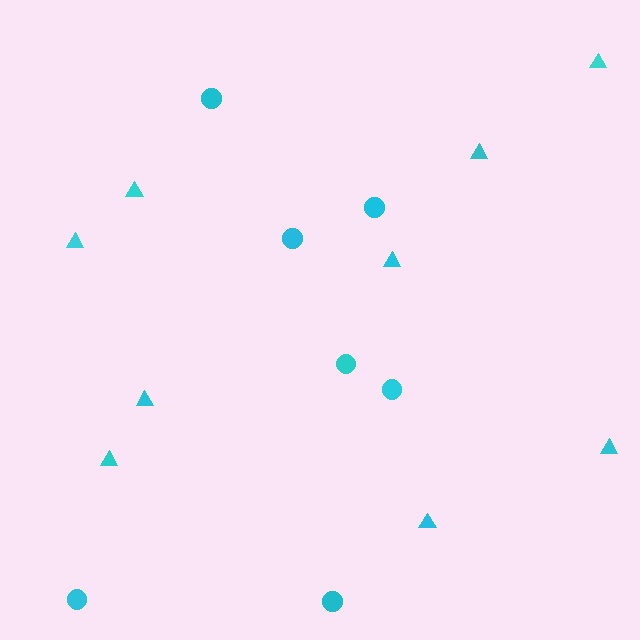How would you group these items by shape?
There are 2 groups: one group of circles (7) and one group of triangles (9).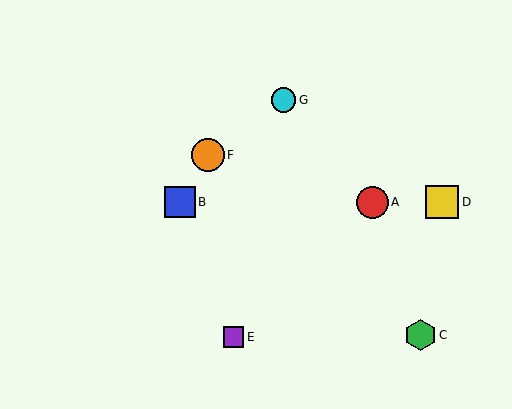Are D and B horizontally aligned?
Yes, both are at y≈202.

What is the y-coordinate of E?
Object E is at y≈337.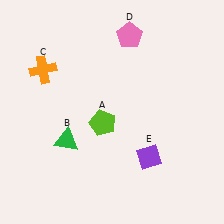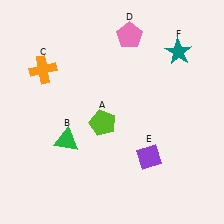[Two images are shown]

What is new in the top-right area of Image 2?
A teal star (F) was added in the top-right area of Image 2.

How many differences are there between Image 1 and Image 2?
There is 1 difference between the two images.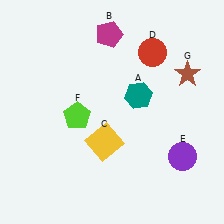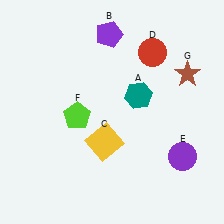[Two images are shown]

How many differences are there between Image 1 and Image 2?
There is 1 difference between the two images.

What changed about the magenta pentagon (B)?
In Image 1, B is magenta. In Image 2, it changed to purple.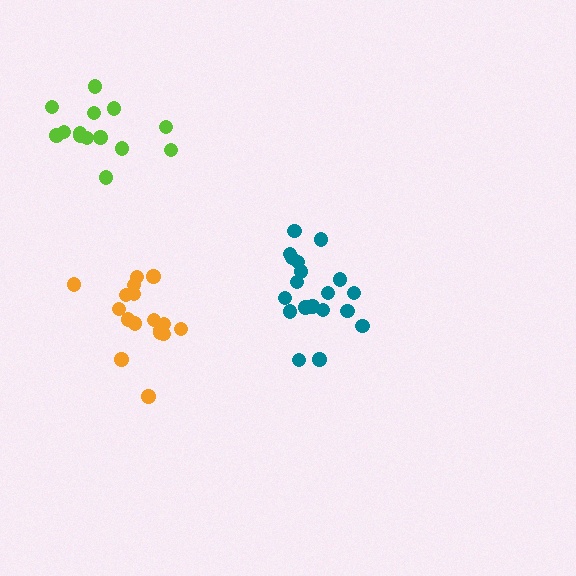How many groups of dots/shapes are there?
There are 3 groups.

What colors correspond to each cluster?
The clusters are colored: teal, lime, orange.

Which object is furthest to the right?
The teal cluster is rightmost.